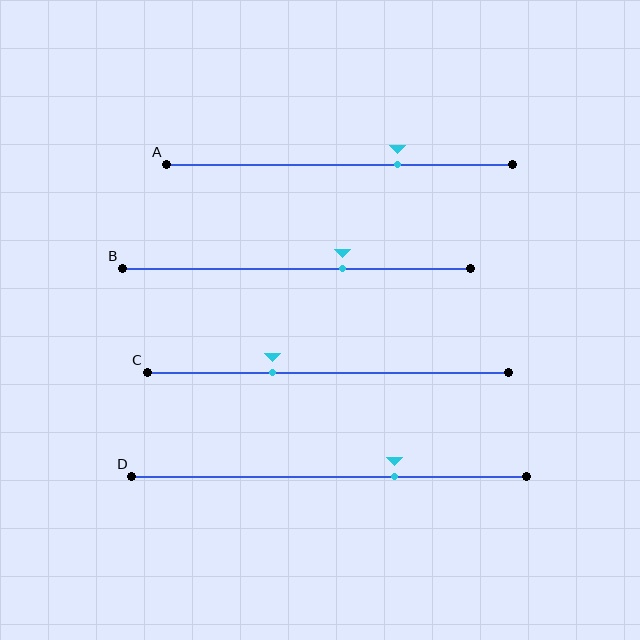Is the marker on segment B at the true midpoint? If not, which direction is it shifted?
No, the marker on segment B is shifted to the right by about 13% of the segment length.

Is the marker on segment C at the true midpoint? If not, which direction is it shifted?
No, the marker on segment C is shifted to the left by about 15% of the segment length.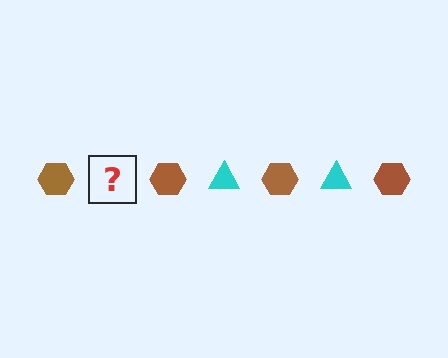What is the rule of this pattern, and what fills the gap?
The rule is that the pattern alternates between brown hexagon and cyan triangle. The gap should be filled with a cyan triangle.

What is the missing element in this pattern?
The missing element is a cyan triangle.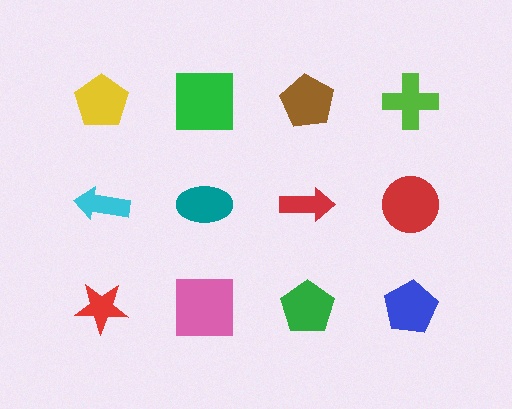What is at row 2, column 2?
A teal ellipse.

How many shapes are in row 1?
4 shapes.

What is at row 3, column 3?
A green pentagon.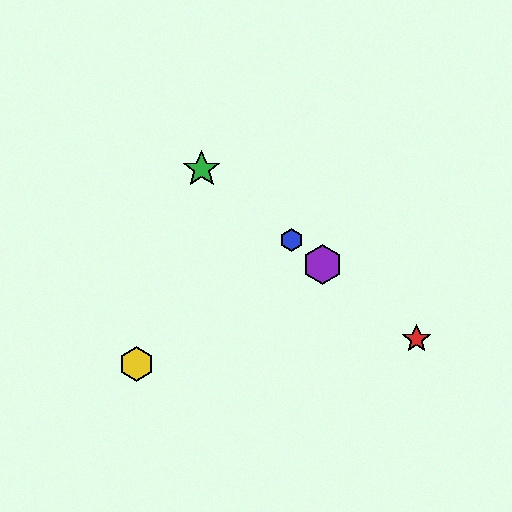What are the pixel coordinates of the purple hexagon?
The purple hexagon is at (322, 265).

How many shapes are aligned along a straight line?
4 shapes (the red star, the blue hexagon, the green star, the purple hexagon) are aligned along a straight line.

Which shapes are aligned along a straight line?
The red star, the blue hexagon, the green star, the purple hexagon are aligned along a straight line.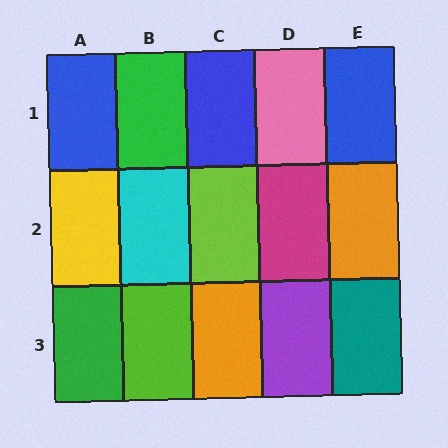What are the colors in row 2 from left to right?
Yellow, cyan, lime, magenta, orange.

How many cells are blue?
3 cells are blue.